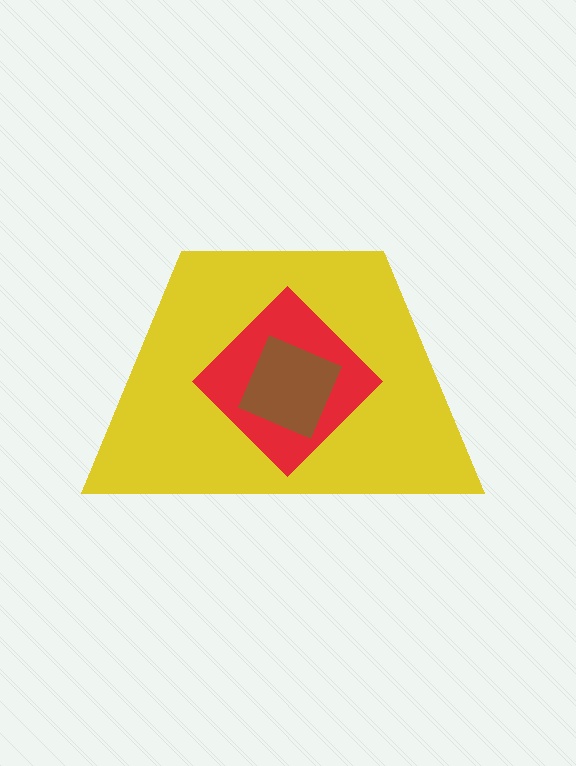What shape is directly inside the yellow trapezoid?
The red diamond.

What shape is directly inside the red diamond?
The brown square.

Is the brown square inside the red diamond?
Yes.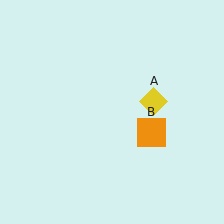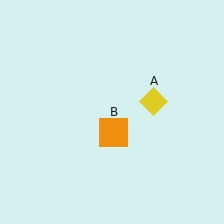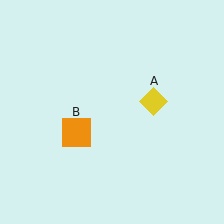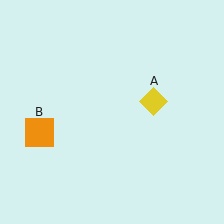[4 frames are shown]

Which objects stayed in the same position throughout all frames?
Yellow diamond (object A) remained stationary.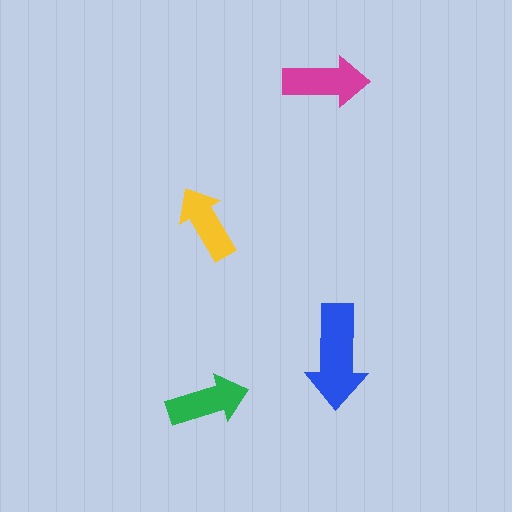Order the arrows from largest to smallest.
the blue one, the magenta one, the green one, the yellow one.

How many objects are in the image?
There are 4 objects in the image.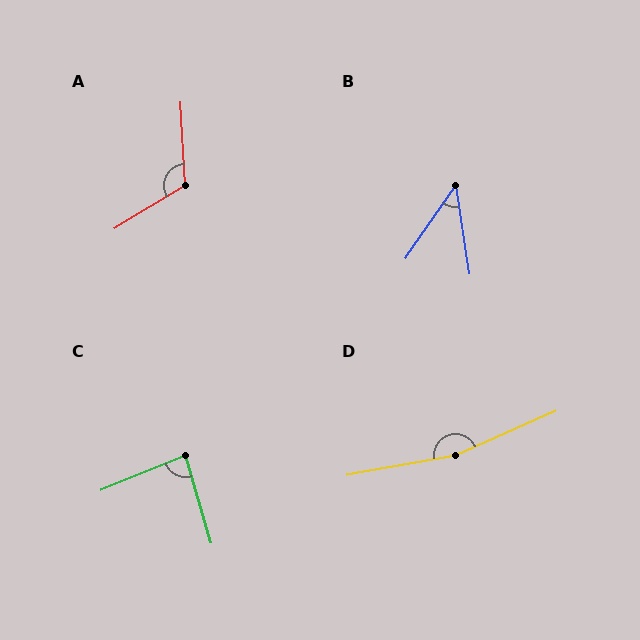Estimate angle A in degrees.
Approximately 118 degrees.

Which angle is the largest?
D, at approximately 166 degrees.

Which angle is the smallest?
B, at approximately 43 degrees.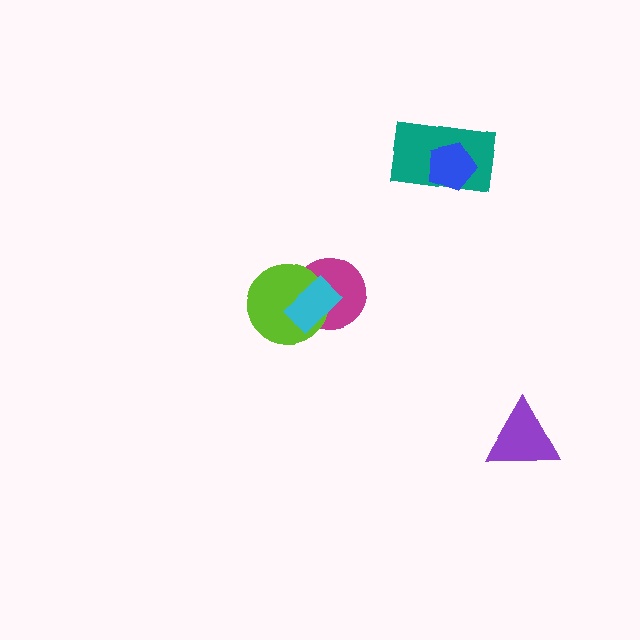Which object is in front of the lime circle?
The cyan rectangle is in front of the lime circle.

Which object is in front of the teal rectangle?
The blue pentagon is in front of the teal rectangle.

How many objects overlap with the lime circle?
2 objects overlap with the lime circle.